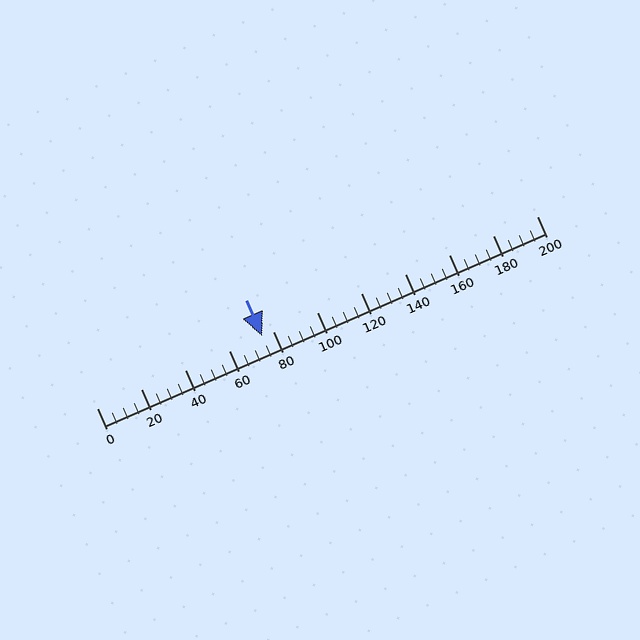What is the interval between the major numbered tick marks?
The major tick marks are spaced 20 units apart.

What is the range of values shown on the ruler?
The ruler shows values from 0 to 200.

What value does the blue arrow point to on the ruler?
The blue arrow points to approximately 75.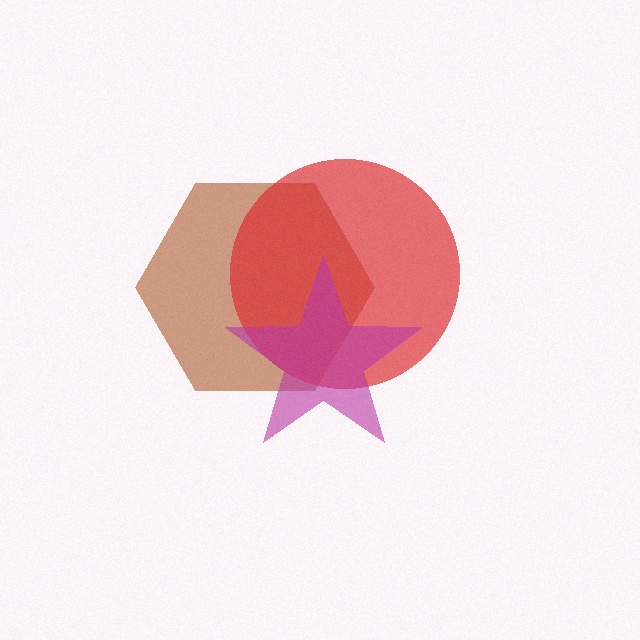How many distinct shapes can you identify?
There are 3 distinct shapes: a brown hexagon, a red circle, a magenta star.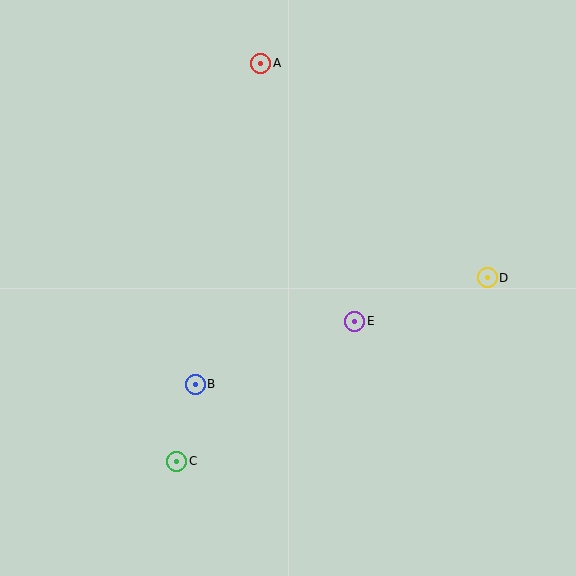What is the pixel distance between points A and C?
The distance between A and C is 407 pixels.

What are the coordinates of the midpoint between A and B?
The midpoint between A and B is at (228, 224).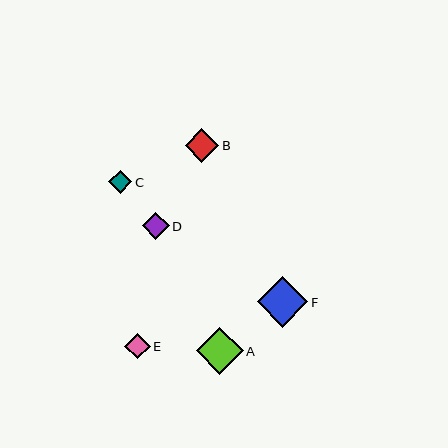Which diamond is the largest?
Diamond F is the largest with a size of approximately 51 pixels.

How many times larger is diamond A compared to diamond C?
Diamond A is approximately 2.0 times the size of diamond C.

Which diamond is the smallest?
Diamond C is the smallest with a size of approximately 23 pixels.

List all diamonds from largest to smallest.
From largest to smallest: F, A, B, D, E, C.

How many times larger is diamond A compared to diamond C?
Diamond A is approximately 2.0 times the size of diamond C.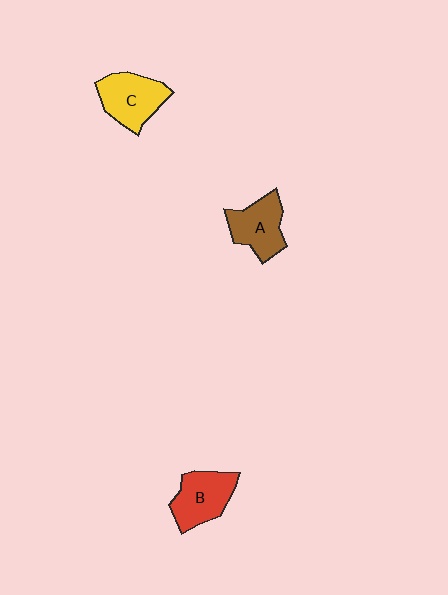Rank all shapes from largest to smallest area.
From largest to smallest: C (yellow), B (red), A (brown).